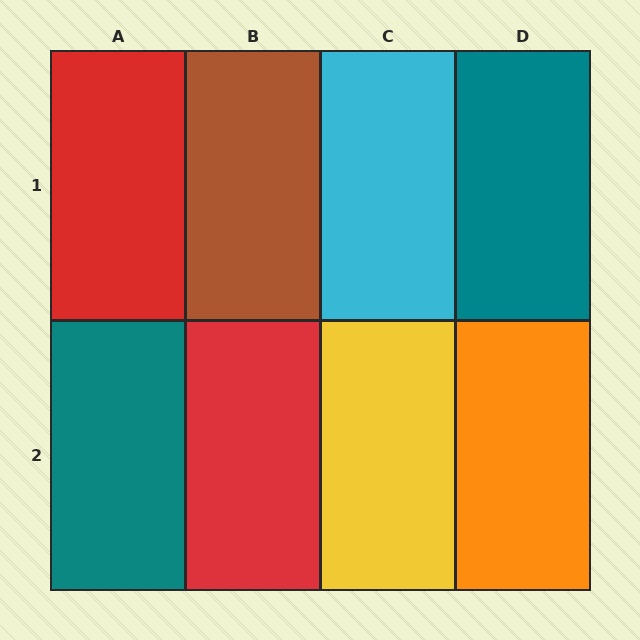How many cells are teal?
2 cells are teal.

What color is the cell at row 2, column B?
Red.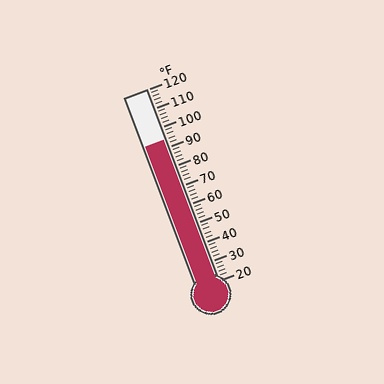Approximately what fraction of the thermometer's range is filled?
The thermometer is filled to approximately 75% of its range.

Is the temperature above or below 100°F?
The temperature is below 100°F.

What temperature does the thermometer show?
The thermometer shows approximately 94°F.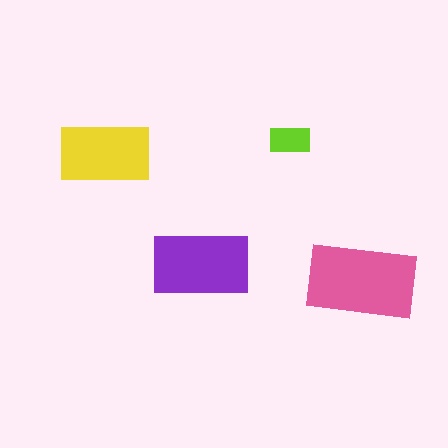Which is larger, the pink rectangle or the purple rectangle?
The pink one.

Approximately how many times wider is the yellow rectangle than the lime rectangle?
About 2.5 times wider.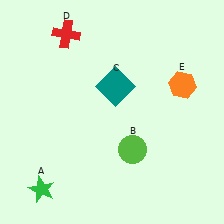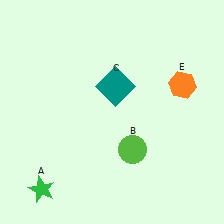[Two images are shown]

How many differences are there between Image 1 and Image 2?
There is 1 difference between the two images.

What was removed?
The red cross (D) was removed in Image 2.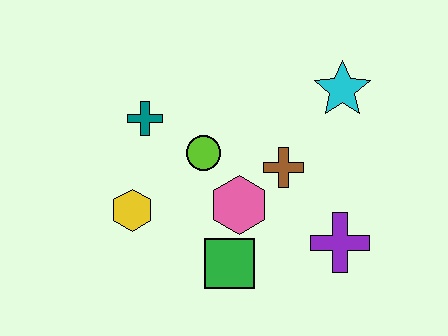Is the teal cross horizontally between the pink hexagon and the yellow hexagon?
Yes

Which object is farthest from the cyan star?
The yellow hexagon is farthest from the cyan star.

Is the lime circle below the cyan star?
Yes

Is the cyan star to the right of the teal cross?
Yes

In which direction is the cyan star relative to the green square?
The cyan star is above the green square.